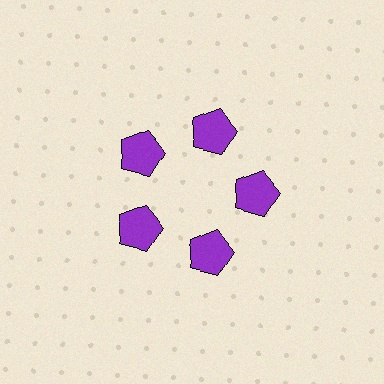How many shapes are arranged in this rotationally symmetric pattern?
There are 5 shapes, arranged in 5 groups of 1.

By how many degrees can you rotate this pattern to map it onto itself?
The pattern maps onto itself every 72 degrees of rotation.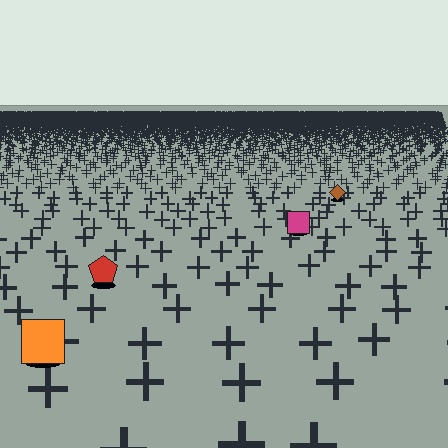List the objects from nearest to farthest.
From nearest to farthest: the orange square, the red pentagon, the magenta square, the brown diamond.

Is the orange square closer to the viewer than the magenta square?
Yes. The orange square is closer — you can tell from the texture gradient: the ground texture is coarser near it.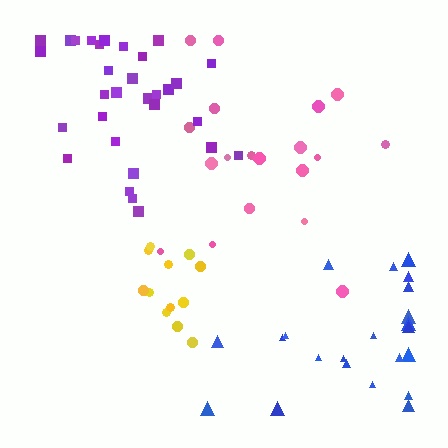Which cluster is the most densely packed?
Yellow.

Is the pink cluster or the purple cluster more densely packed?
Purple.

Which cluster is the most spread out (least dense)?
Pink.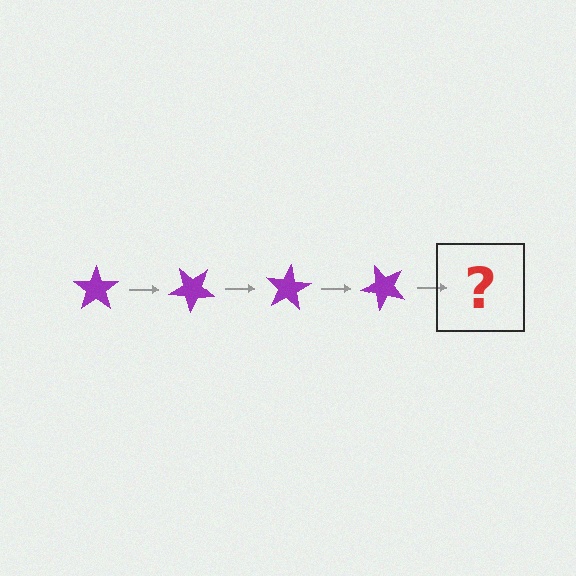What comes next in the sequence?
The next element should be a purple star rotated 160 degrees.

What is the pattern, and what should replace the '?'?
The pattern is that the star rotates 40 degrees each step. The '?' should be a purple star rotated 160 degrees.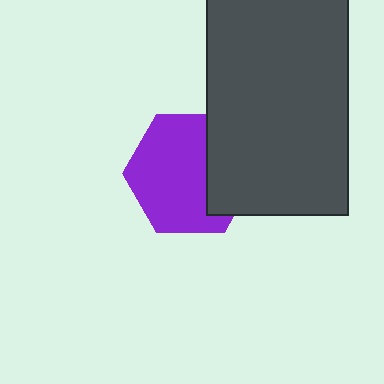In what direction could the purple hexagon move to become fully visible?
The purple hexagon could move left. That would shift it out from behind the dark gray rectangle entirely.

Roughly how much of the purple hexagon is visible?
Most of it is visible (roughly 69%).